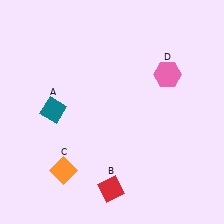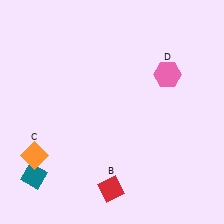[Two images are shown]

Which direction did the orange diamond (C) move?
The orange diamond (C) moved left.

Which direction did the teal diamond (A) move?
The teal diamond (A) moved down.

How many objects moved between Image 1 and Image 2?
2 objects moved between the two images.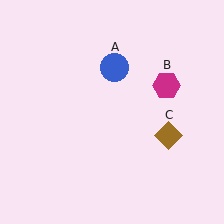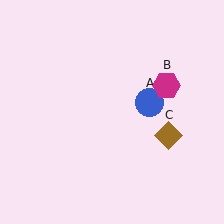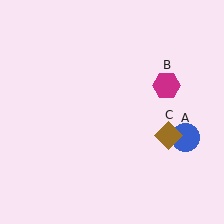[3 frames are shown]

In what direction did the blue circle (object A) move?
The blue circle (object A) moved down and to the right.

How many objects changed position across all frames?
1 object changed position: blue circle (object A).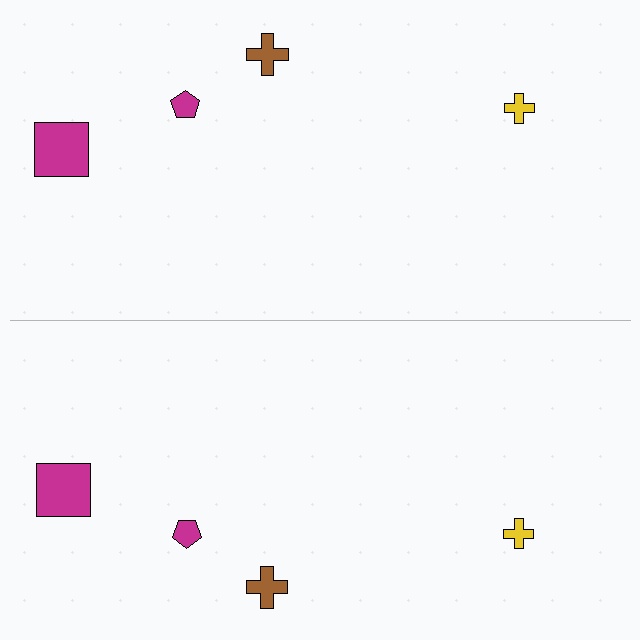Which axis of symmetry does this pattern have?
The pattern has a horizontal axis of symmetry running through the center of the image.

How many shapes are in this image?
There are 8 shapes in this image.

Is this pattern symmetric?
Yes, this pattern has bilateral (reflection) symmetry.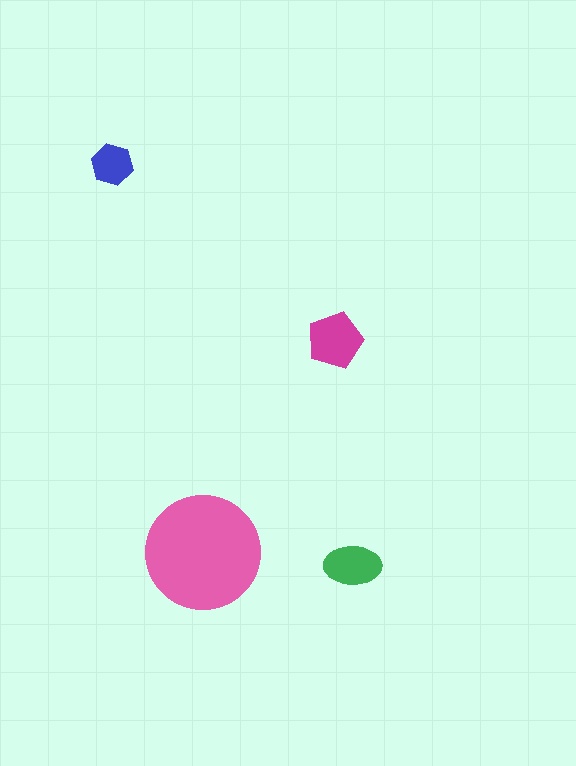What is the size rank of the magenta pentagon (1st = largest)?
2nd.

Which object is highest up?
The blue hexagon is topmost.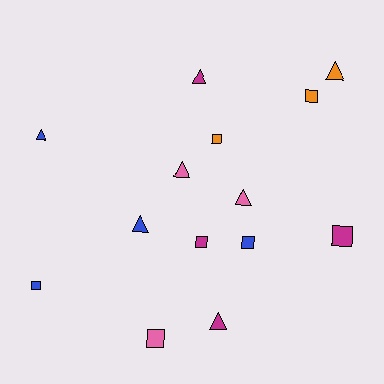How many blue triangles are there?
There are 2 blue triangles.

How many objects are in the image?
There are 14 objects.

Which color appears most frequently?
Magenta, with 4 objects.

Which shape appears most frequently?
Square, with 7 objects.